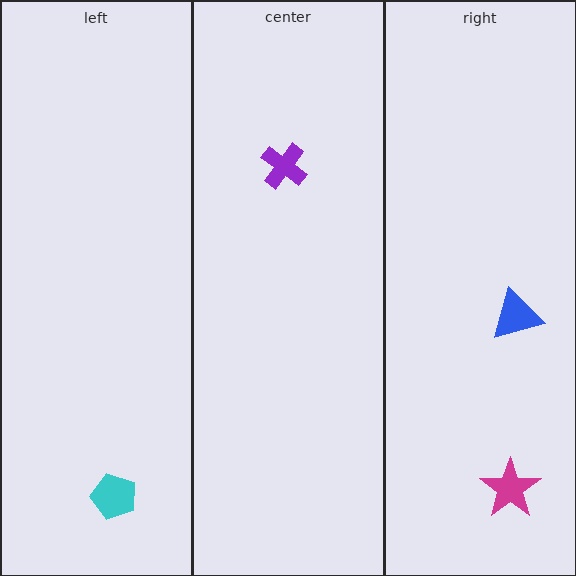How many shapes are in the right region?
2.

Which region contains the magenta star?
The right region.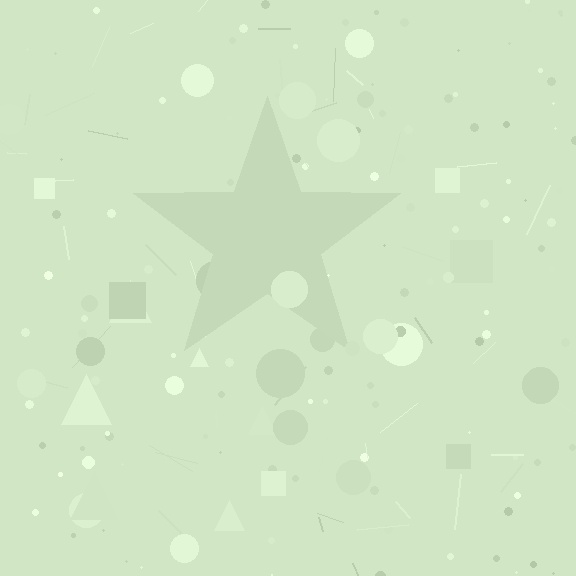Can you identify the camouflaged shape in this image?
The camouflaged shape is a star.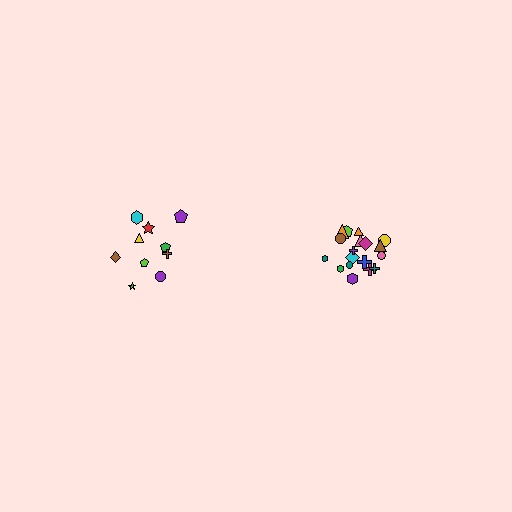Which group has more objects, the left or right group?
The right group.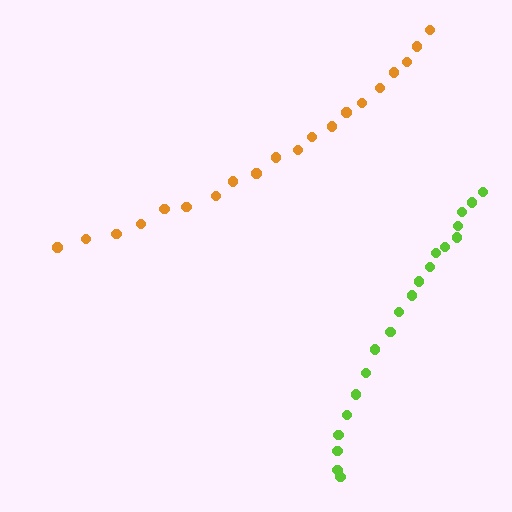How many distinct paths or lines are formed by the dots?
There are 2 distinct paths.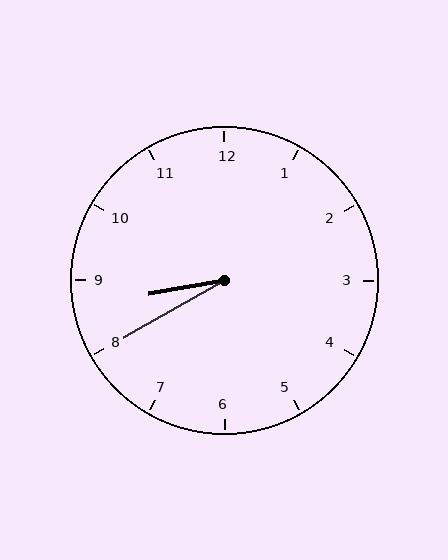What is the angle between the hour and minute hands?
Approximately 20 degrees.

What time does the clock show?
8:40.